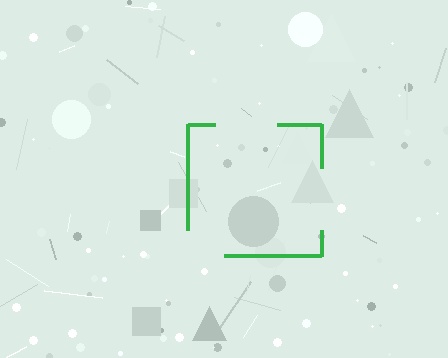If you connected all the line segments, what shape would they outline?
They would outline a square.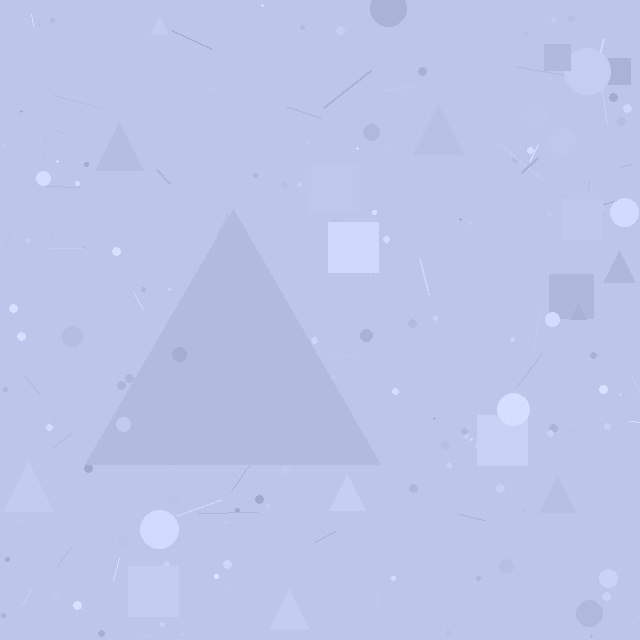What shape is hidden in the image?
A triangle is hidden in the image.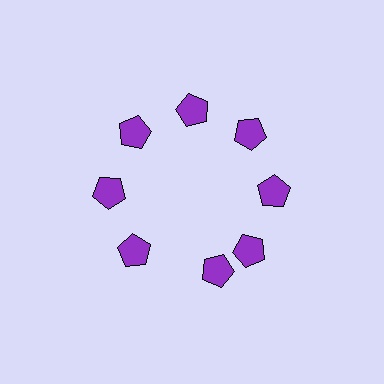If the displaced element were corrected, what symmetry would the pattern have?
It would have 8-fold rotational symmetry — the pattern would map onto itself every 45 degrees.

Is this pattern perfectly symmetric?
No. The 8 purple pentagons are arranged in a ring, but one element near the 6 o'clock position is rotated out of alignment along the ring, breaking the 8-fold rotational symmetry.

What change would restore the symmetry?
The symmetry would be restored by rotating it back into even spacing with its neighbors so that all 8 pentagons sit at equal angles and equal distance from the center.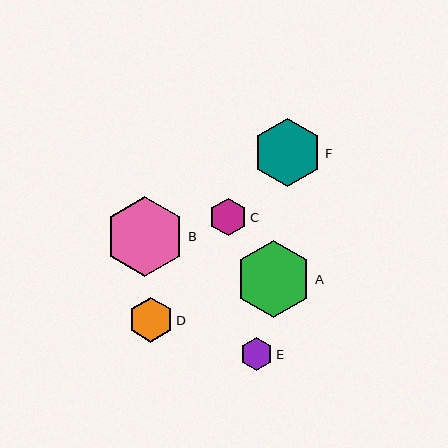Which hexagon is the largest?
Hexagon B is the largest with a size of approximately 80 pixels.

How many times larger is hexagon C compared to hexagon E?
Hexagon C is approximately 1.1 times the size of hexagon E.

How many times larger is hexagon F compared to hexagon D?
Hexagon F is approximately 1.5 times the size of hexagon D.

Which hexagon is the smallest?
Hexagon E is the smallest with a size of approximately 33 pixels.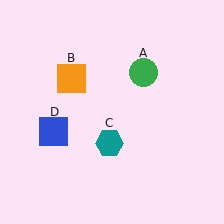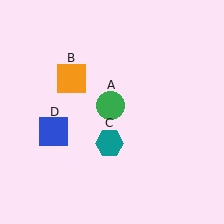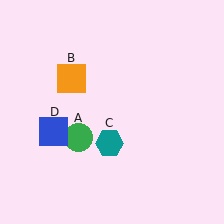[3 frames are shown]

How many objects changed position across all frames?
1 object changed position: green circle (object A).